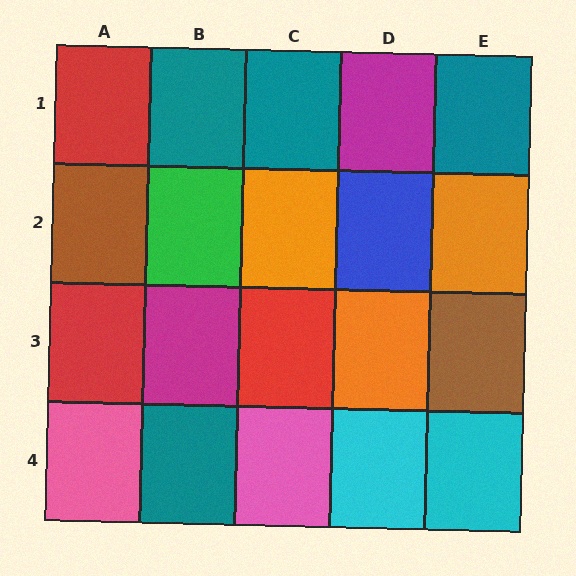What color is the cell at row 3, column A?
Red.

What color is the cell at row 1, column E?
Teal.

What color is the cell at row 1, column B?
Teal.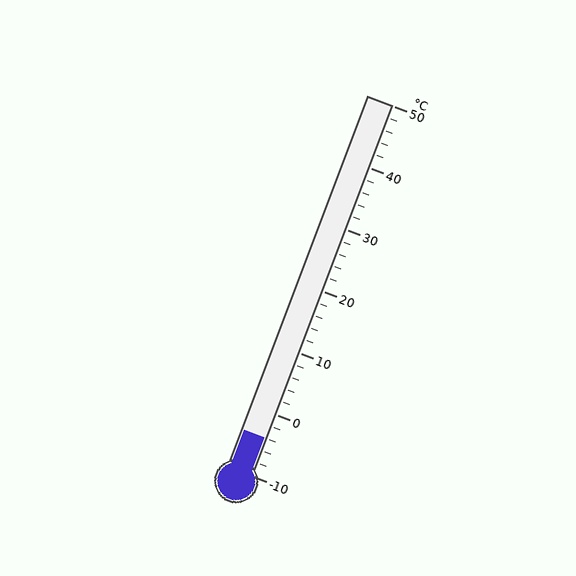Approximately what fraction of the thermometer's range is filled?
The thermometer is filled to approximately 10% of its range.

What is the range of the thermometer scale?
The thermometer scale ranges from -10°C to 50°C.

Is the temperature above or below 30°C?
The temperature is below 30°C.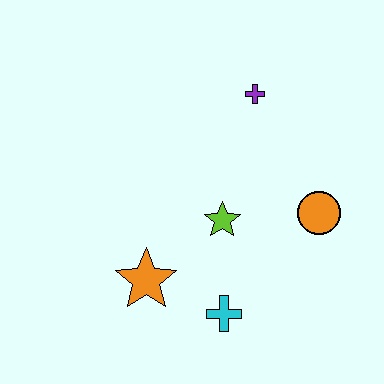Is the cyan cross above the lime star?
No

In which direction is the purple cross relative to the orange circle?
The purple cross is above the orange circle.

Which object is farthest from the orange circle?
The orange star is farthest from the orange circle.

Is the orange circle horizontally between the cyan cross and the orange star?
No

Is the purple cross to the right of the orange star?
Yes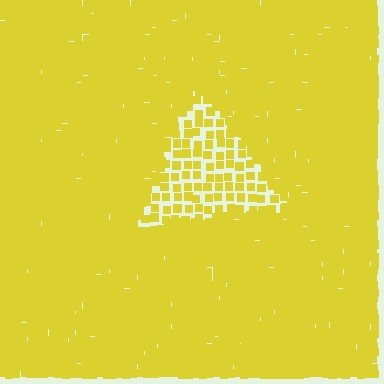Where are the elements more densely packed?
The elements are more densely packed outside the triangle boundary.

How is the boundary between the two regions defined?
The boundary is defined by a change in element density (approximately 2.4x ratio). All elements are the same color, size, and shape.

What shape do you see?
I see a triangle.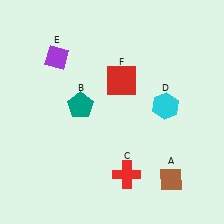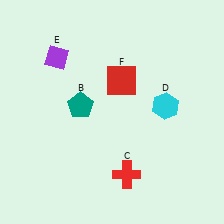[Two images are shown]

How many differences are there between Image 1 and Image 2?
There is 1 difference between the two images.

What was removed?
The brown diamond (A) was removed in Image 2.